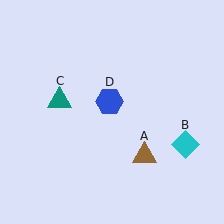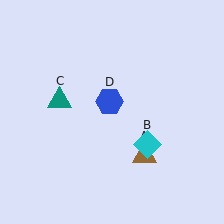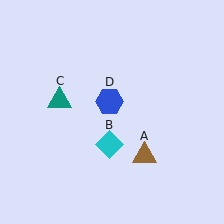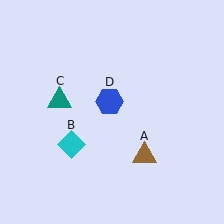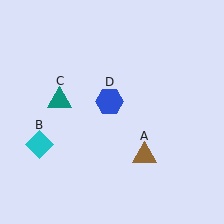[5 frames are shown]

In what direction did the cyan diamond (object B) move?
The cyan diamond (object B) moved left.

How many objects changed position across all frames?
1 object changed position: cyan diamond (object B).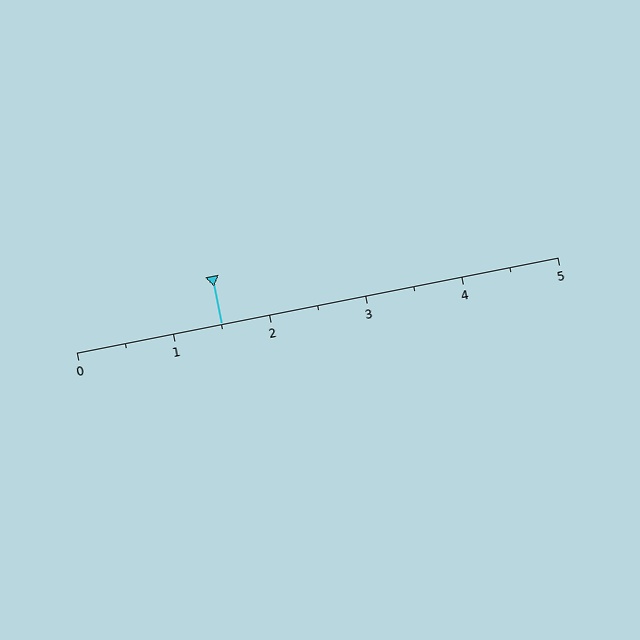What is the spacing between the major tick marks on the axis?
The major ticks are spaced 1 apart.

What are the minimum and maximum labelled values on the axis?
The axis runs from 0 to 5.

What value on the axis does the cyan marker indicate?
The marker indicates approximately 1.5.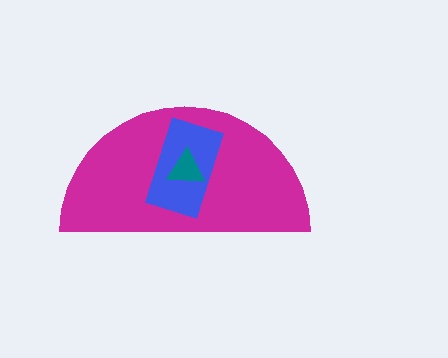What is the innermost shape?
The teal triangle.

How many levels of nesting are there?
3.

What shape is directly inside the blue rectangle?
The teal triangle.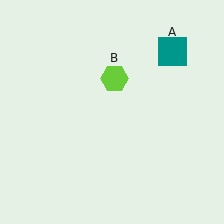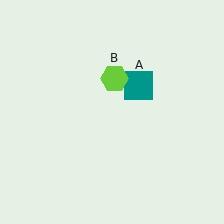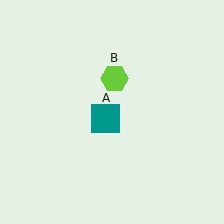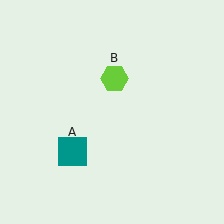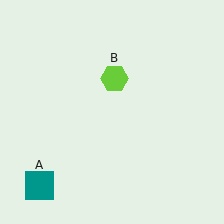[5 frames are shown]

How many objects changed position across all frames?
1 object changed position: teal square (object A).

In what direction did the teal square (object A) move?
The teal square (object A) moved down and to the left.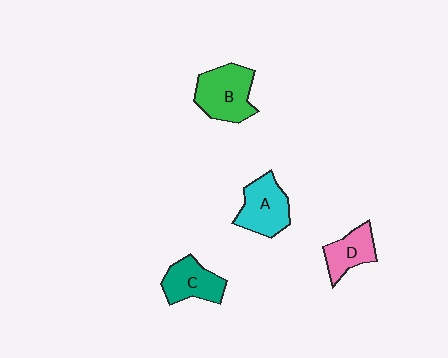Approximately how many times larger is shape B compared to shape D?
Approximately 1.5 times.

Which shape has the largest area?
Shape B (green).